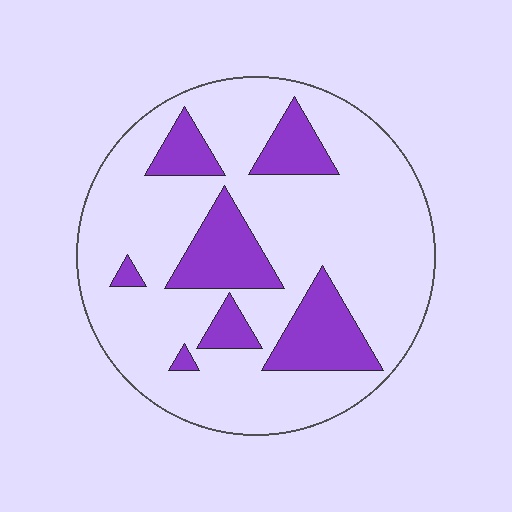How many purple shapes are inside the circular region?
7.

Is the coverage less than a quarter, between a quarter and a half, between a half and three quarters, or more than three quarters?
Less than a quarter.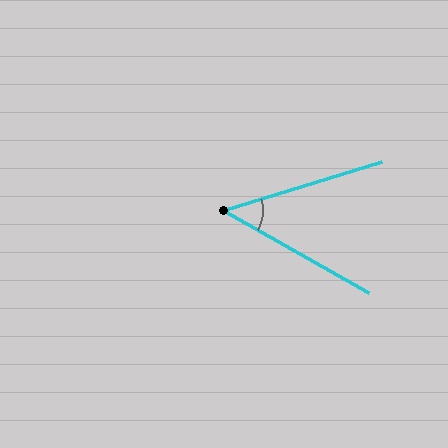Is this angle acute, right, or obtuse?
It is acute.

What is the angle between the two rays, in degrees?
Approximately 47 degrees.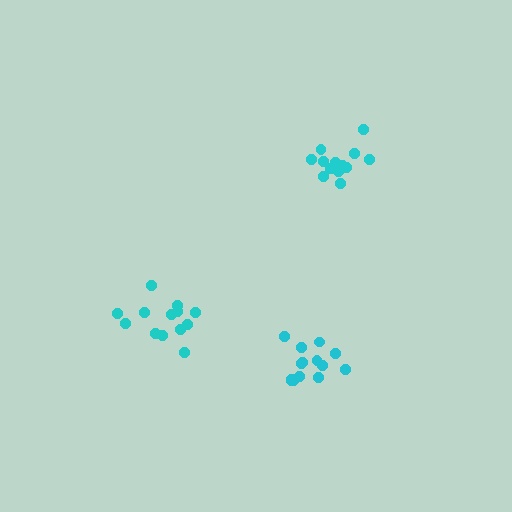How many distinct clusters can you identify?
There are 3 distinct clusters.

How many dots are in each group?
Group 1: 13 dots, Group 2: 14 dots, Group 3: 14 dots (41 total).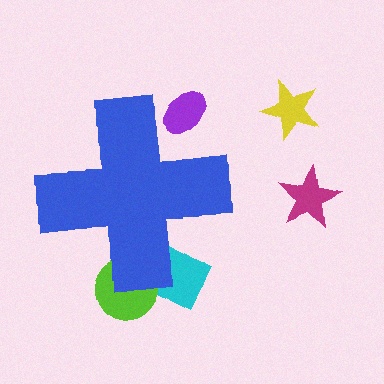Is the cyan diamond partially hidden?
Yes, the cyan diamond is partially hidden behind the blue cross.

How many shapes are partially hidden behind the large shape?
3 shapes are partially hidden.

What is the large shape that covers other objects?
A blue cross.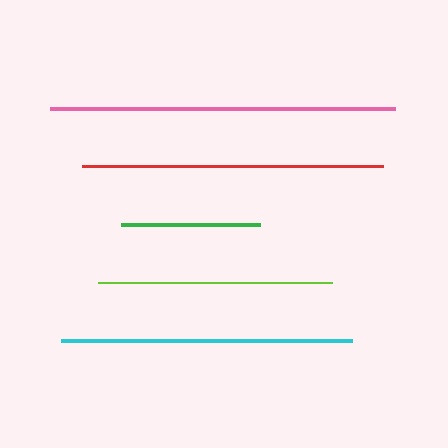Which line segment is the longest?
The pink line is the longest at approximately 344 pixels.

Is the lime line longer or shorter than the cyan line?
The cyan line is longer than the lime line.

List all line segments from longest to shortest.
From longest to shortest: pink, red, cyan, lime, green.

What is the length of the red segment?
The red segment is approximately 301 pixels long.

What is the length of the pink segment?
The pink segment is approximately 344 pixels long.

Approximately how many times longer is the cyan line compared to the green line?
The cyan line is approximately 2.1 times the length of the green line.